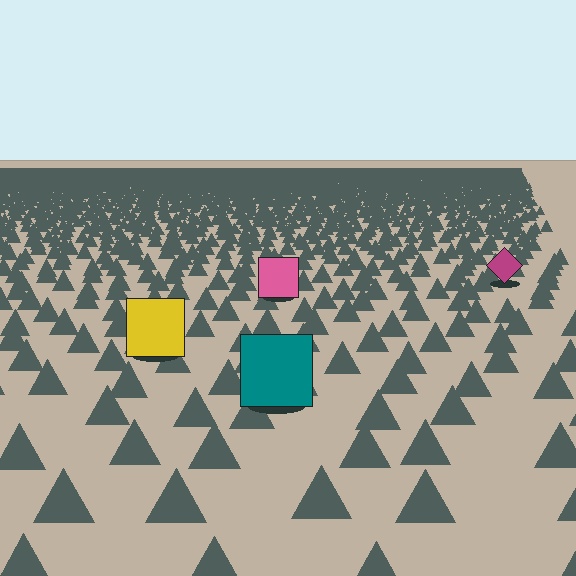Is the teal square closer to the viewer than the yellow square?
Yes. The teal square is closer — you can tell from the texture gradient: the ground texture is coarser near it.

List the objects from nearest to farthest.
From nearest to farthest: the teal square, the yellow square, the pink square, the magenta diamond.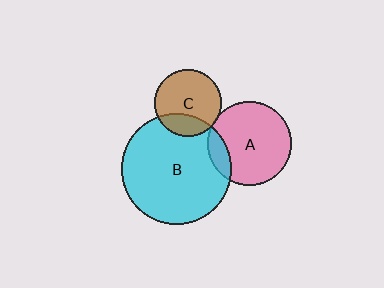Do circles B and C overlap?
Yes.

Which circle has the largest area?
Circle B (cyan).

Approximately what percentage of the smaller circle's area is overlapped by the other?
Approximately 25%.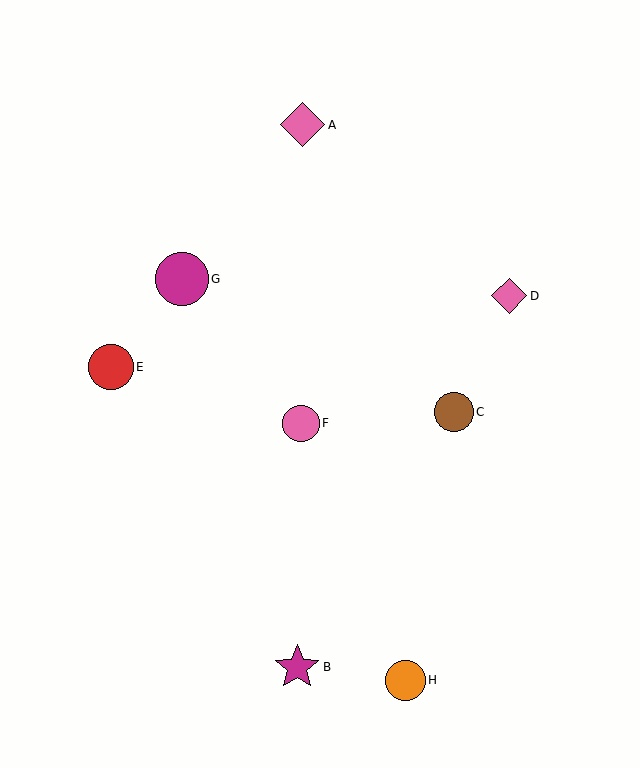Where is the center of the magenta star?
The center of the magenta star is at (297, 667).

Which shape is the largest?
The magenta circle (labeled G) is the largest.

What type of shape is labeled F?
Shape F is a pink circle.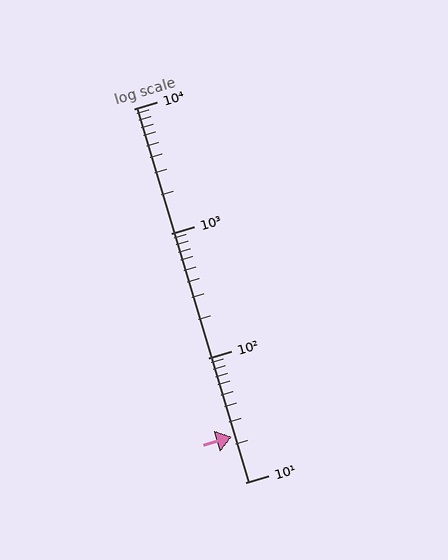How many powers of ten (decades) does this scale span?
The scale spans 3 decades, from 10 to 10000.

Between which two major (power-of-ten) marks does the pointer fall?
The pointer is between 10 and 100.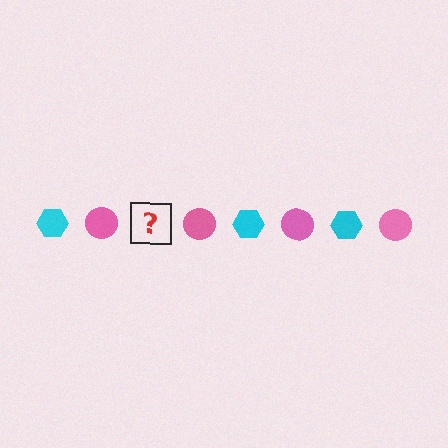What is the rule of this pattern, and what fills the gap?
The rule is that the pattern alternates between cyan hexagon and pink circle. The gap should be filled with a cyan hexagon.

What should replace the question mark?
The question mark should be replaced with a cyan hexagon.